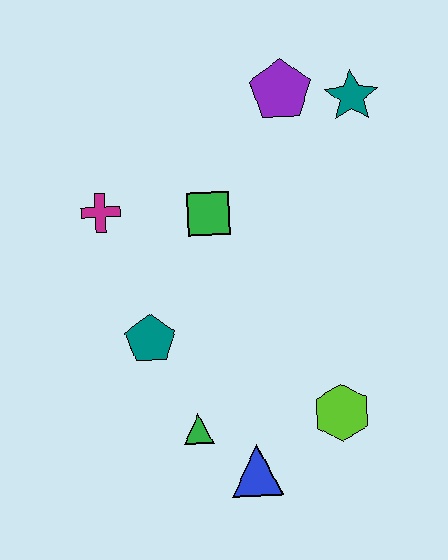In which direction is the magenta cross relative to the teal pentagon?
The magenta cross is above the teal pentagon.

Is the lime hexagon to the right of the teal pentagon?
Yes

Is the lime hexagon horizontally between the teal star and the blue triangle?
Yes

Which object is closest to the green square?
The magenta cross is closest to the green square.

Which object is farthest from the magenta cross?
The lime hexagon is farthest from the magenta cross.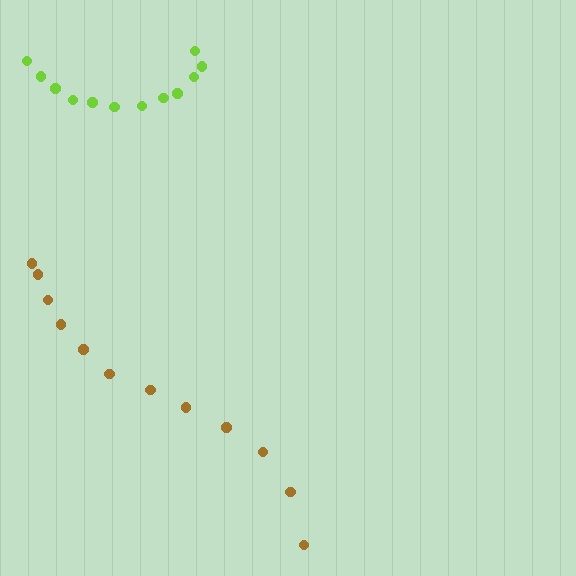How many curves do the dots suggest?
There are 2 distinct paths.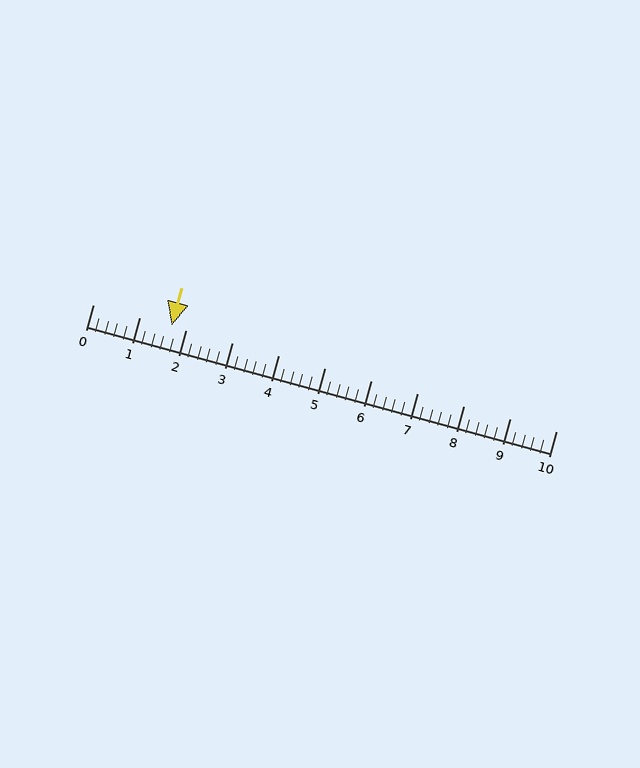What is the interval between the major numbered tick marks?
The major tick marks are spaced 1 units apart.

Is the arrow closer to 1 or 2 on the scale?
The arrow is closer to 2.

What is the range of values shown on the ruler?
The ruler shows values from 0 to 10.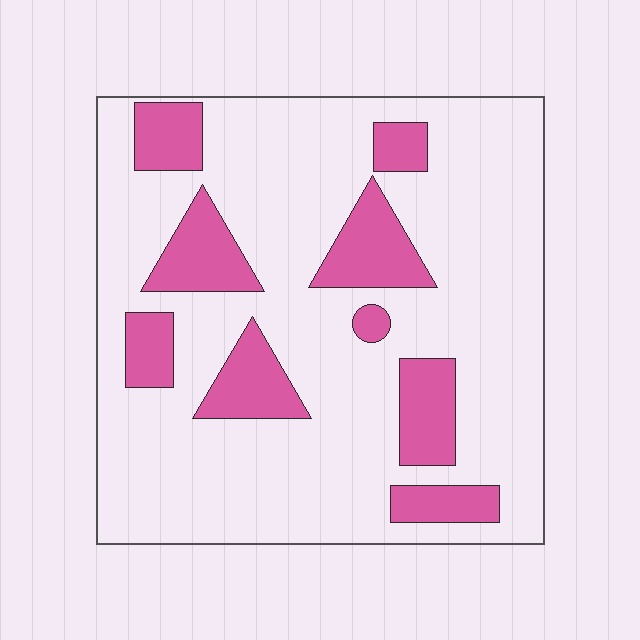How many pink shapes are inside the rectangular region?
9.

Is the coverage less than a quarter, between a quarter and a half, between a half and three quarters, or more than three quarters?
Less than a quarter.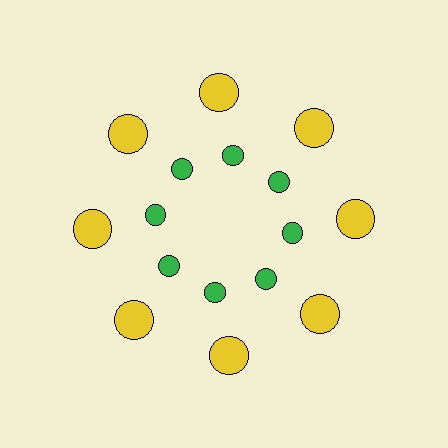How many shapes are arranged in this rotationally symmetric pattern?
There are 16 shapes, arranged in 8 groups of 2.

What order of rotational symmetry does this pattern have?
This pattern has 8-fold rotational symmetry.